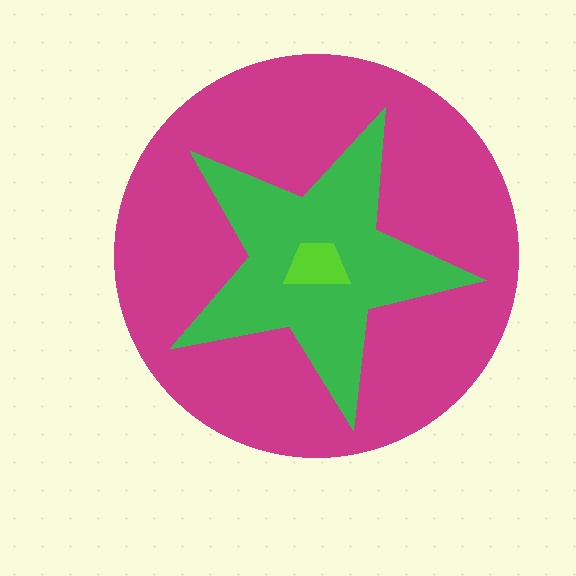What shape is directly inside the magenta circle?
The green star.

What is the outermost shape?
The magenta circle.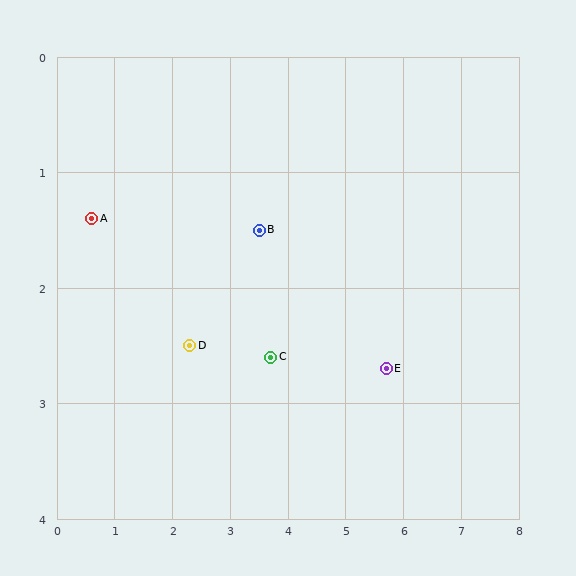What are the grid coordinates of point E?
Point E is at approximately (5.7, 2.7).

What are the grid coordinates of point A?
Point A is at approximately (0.6, 1.4).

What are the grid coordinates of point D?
Point D is at approximately (2.3, 2.5).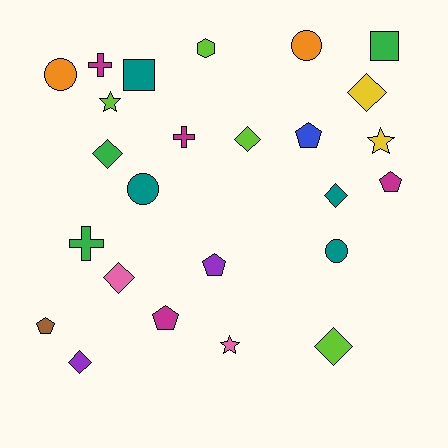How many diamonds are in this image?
There are 7 diamonds.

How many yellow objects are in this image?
There are 2 yellow objects.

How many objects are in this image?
There are 25 objects.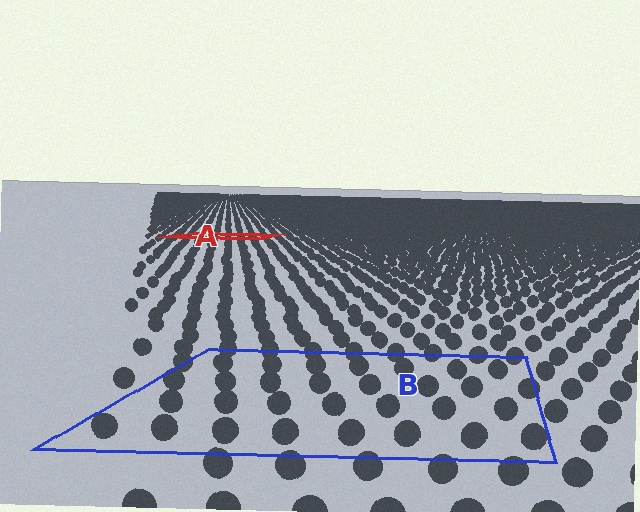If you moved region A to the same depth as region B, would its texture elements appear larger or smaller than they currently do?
They would appear larger. At a closer depth, the same texture elements are projected at a bigger on-screen size.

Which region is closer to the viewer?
Region B is closer. The texture elements there are larger and more spread out.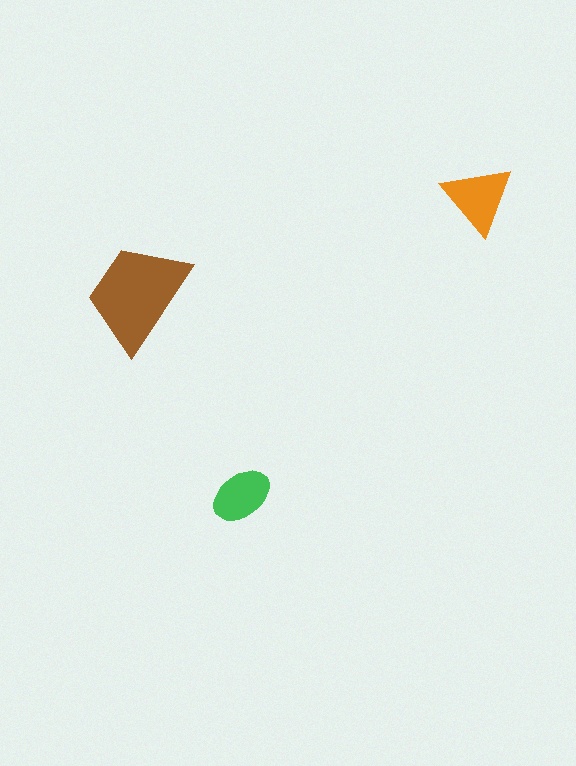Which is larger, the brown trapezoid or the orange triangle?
The brown trapezoid.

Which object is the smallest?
The green ellipse.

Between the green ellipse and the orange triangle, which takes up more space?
The orange triangle.